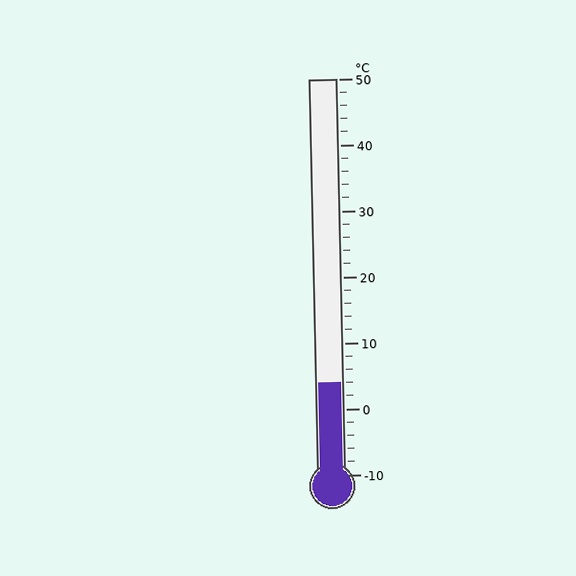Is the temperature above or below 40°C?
The temperature is below 40°C.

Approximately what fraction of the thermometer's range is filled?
The thermometer is filled to approximately 25% of its range.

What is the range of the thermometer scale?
The thermometer scale ranges from -10°C to 50°C.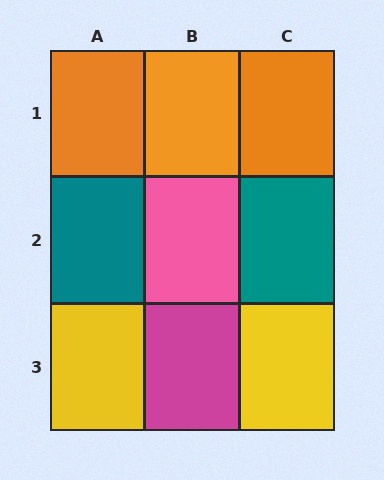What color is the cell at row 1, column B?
Orange.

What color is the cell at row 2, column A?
Teal.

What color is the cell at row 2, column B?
Pink.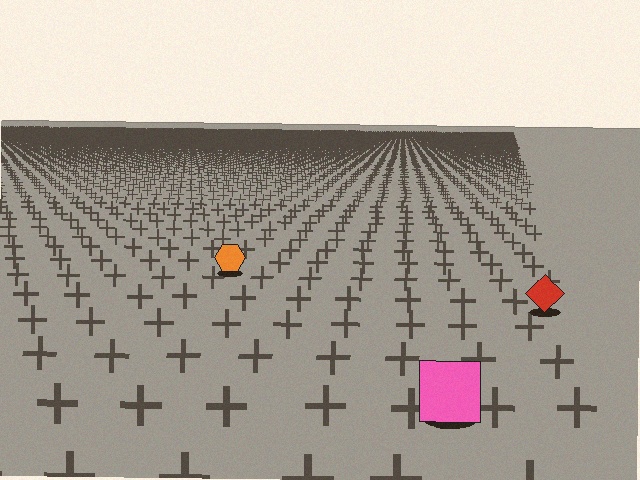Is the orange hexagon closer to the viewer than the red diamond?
No. The red diamond is closer — you can tell from the texture gradient: the ground texture is coarser near it.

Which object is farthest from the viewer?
The orange hexagon is farthest from the viewer. It appears smaller and the ground texture around it is denser.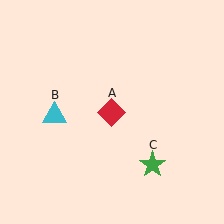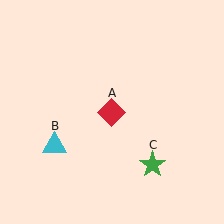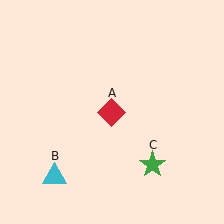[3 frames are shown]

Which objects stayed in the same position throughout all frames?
Red diamond (object A) and green star (object C) remained stationary.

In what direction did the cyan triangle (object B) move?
The cyan triangle (object B) moved down.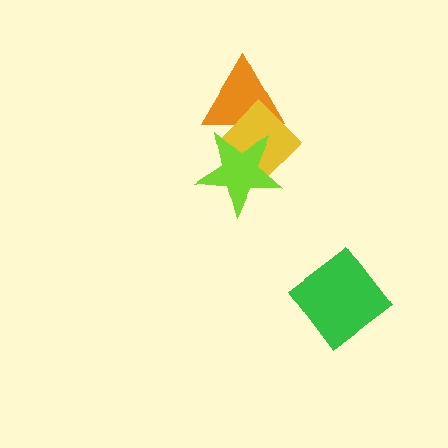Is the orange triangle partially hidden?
Yes, it is partially covered by another shape.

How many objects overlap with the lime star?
2 objects overlap with the lime star.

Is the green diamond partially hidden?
No, no other shape covers it.